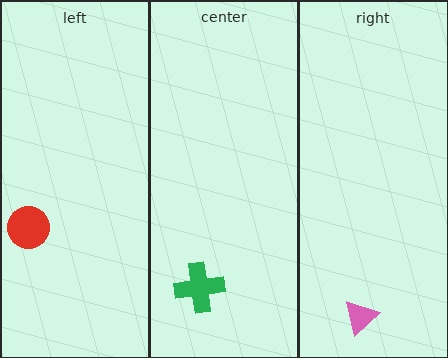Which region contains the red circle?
The left region.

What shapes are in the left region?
The red circle.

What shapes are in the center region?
The green cross.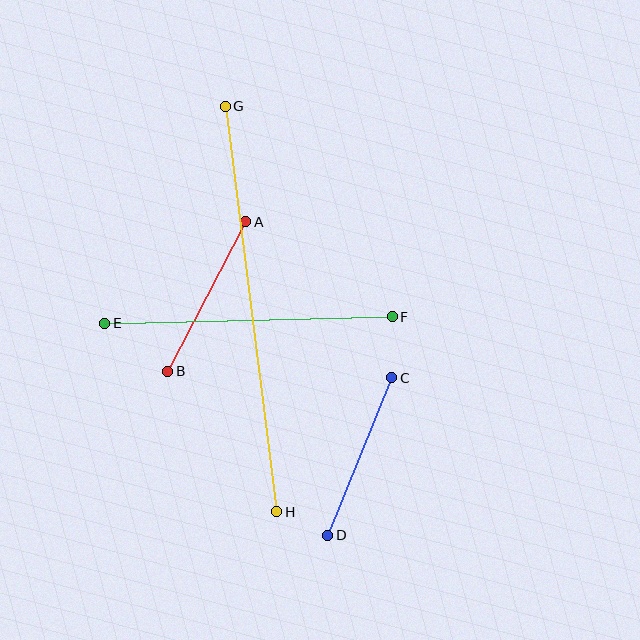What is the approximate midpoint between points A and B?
The midpoint is at approximately (207, 296) pixels.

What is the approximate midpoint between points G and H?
The midpoint is at approximately (251, 309) pixels.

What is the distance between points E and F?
The distance is approximately 287 pixels.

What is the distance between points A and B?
The distance is approximately 169 pixels.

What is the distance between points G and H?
The distance is approximately 409 pixels.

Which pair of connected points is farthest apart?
Points G and H are farthest apart.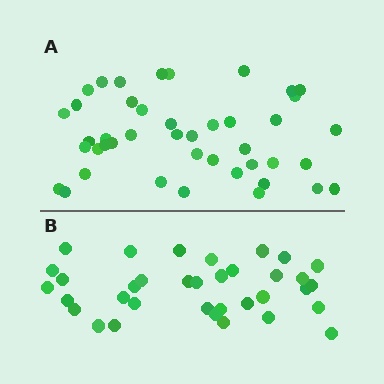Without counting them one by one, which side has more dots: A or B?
Region A (the top region) has more dots.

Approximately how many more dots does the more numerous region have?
Region A has roughly 8 or so more dots than region B.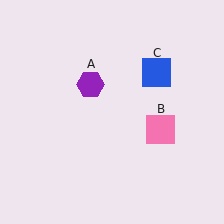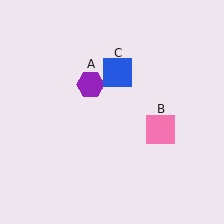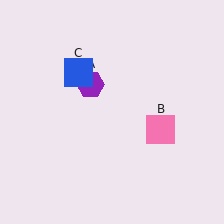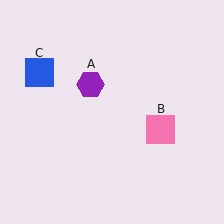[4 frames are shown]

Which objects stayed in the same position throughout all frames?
Purple hexagon (object A) and pink square (object B) remained stationary.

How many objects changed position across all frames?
1 object changed position: blue square (object C).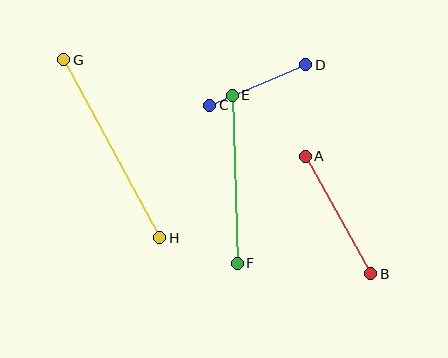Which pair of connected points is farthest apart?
Points G and H are farthest apart.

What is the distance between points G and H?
The distance is approximately 202 pixels.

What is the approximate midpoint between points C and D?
The midpoint is at approximately (258, 85) pixels.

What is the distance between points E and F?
The distance is approximately 168 pixels.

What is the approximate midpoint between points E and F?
The midpoint is at approximately (235, 179) pixels.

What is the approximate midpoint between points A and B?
The midpoint is at approximately (338, 215) pixels.